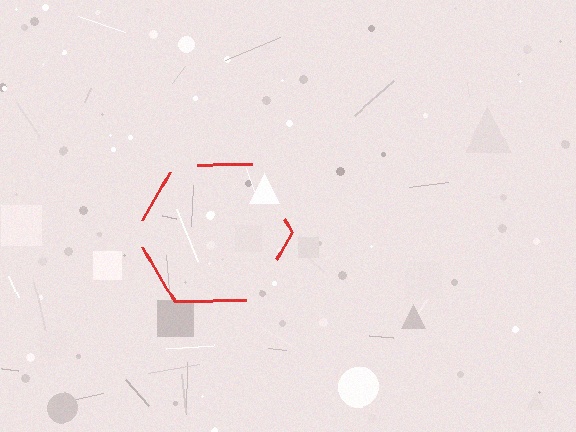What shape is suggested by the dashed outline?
The dashed outline suggests a hexagon.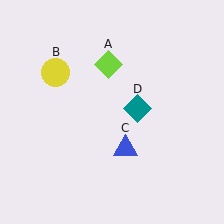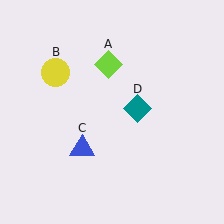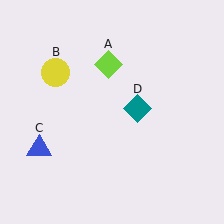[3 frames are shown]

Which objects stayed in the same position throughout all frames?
Lime diamond (object A) and yellow circle (object B) and teal diamond (object D) remained stationary.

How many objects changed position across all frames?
1 object changed position: blue triangle (object C).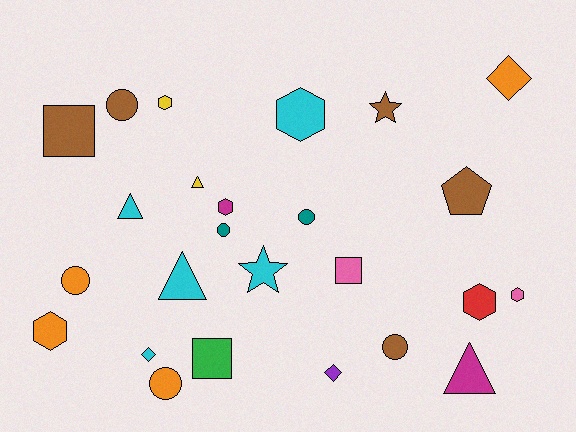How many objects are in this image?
There are 25 objects.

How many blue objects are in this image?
There are no blue objects.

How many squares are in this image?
There are 3 squares.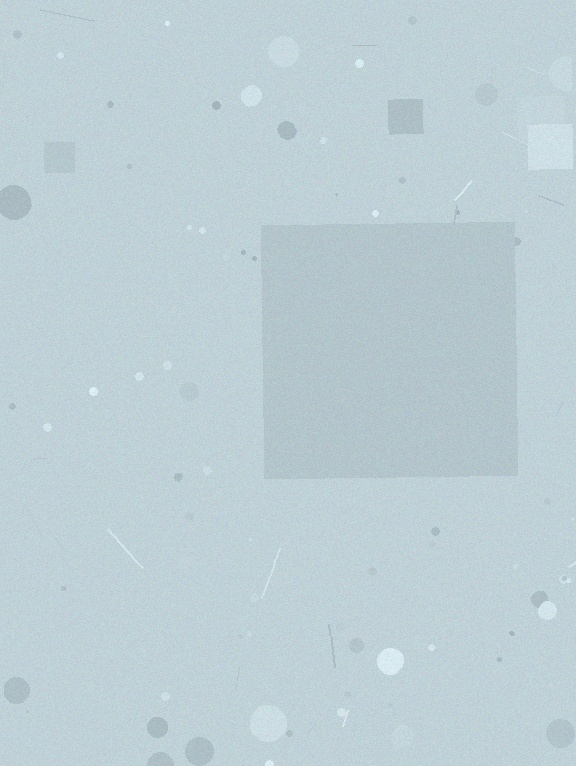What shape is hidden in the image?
A square is hidden in the image.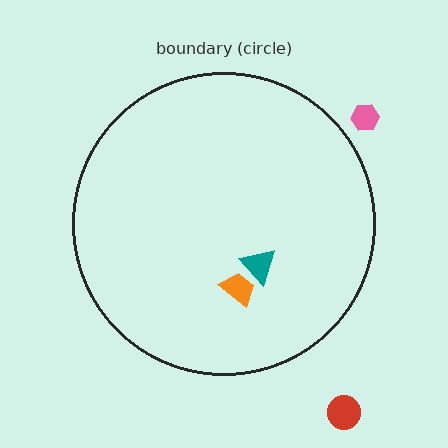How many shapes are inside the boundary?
2 inside, 2 outside.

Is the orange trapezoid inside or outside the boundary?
Inside.